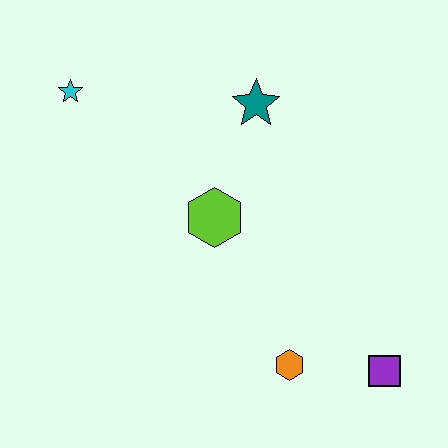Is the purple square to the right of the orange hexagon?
Yes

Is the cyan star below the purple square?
No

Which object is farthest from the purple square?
The cyan star is farthest from the purple square.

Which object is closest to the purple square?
The orange hexagon is closest to the purple square.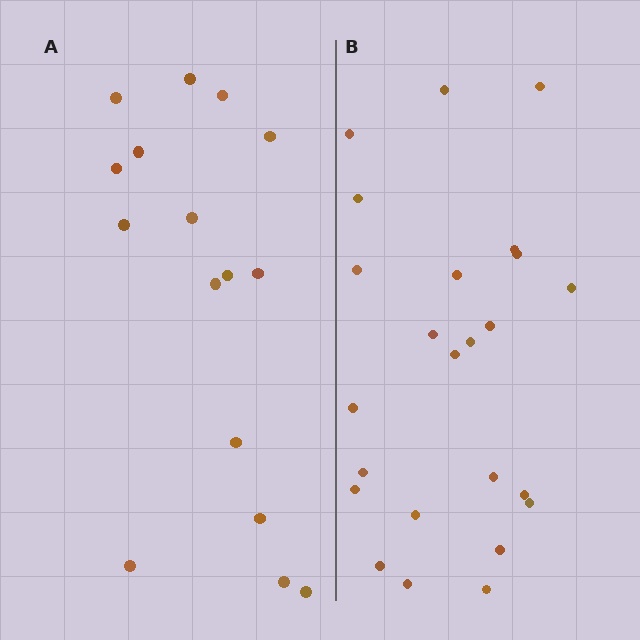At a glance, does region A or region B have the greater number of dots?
Region B (the right region) has more dots.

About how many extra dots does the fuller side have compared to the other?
Region B has roughly 8 or so more dots than region A.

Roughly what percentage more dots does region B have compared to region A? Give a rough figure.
About 50% more.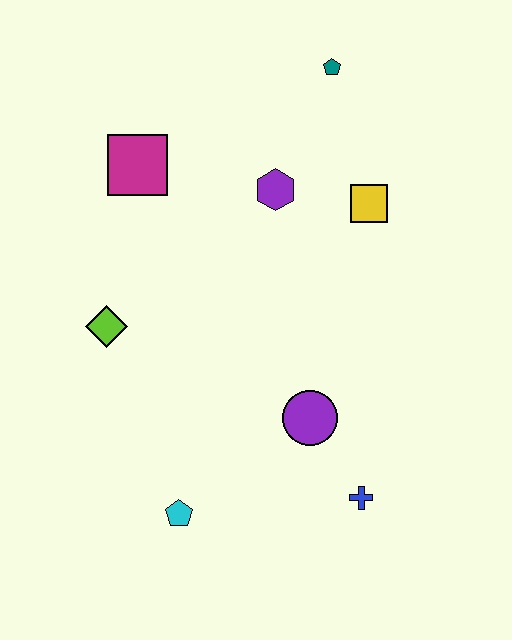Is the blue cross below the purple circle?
Yes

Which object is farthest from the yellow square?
The cyan pentagon is farthest from the yellow square.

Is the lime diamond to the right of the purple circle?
No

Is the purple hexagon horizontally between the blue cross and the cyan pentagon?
Yes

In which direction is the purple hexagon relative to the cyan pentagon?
The purple hexagon is above the cyan pentagon.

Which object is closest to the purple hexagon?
The yellow square is closest to the purple hexagon.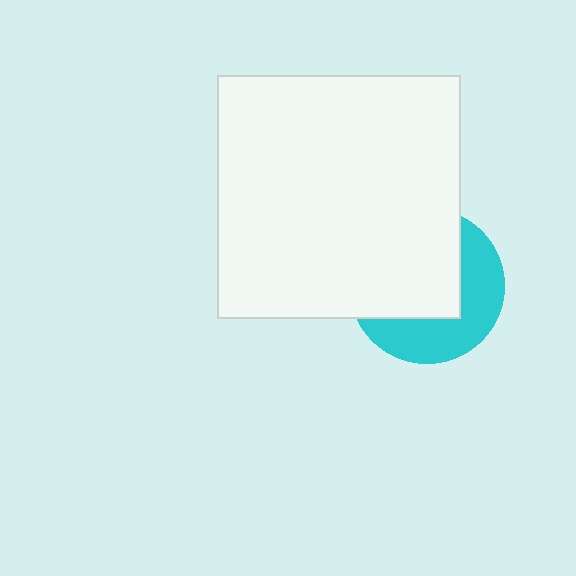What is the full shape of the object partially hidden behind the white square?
The partially hidden object is a cyan circle.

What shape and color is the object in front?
The object in front is a white square.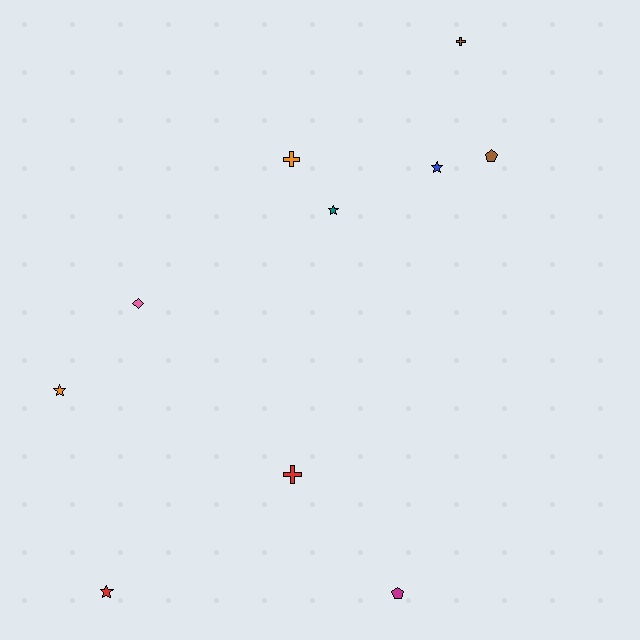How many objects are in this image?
There are 10 objects.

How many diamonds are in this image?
There is 1 diamond.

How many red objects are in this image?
There are 2 red objects.